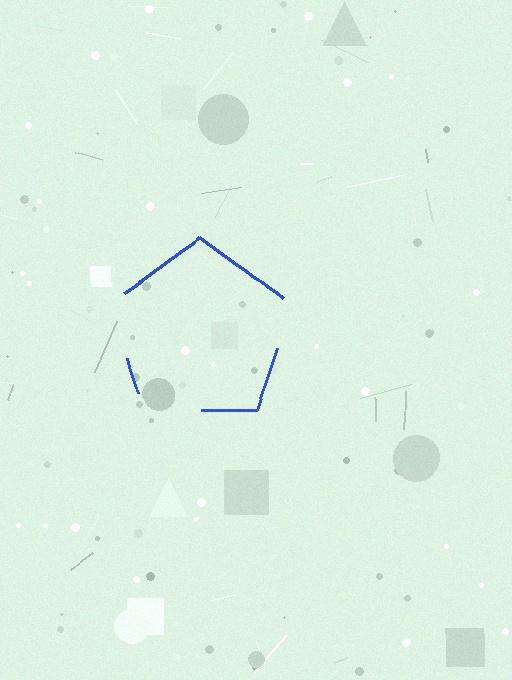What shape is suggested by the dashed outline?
The dashed outline suggests a pentagon.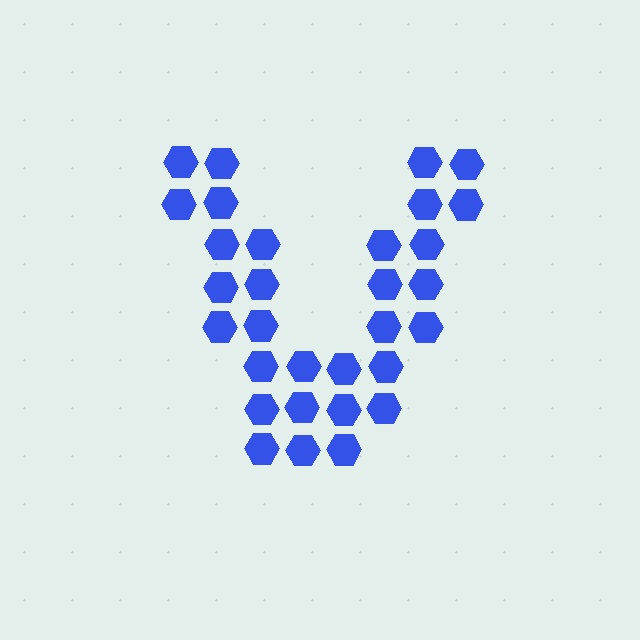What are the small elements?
The small elements are hexagons.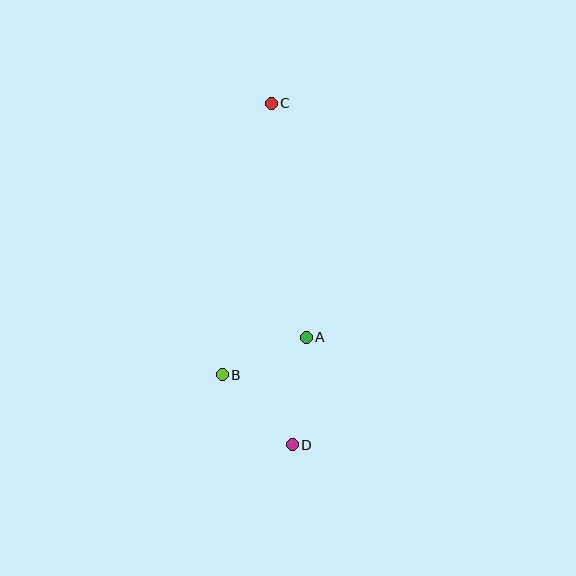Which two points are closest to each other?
Points A and B are closest to each other.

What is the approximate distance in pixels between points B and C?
The distance between B and C is approximately 276 pixels.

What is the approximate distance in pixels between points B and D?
The distance between B and D is approximately 99 pixels.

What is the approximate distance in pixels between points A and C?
The distance between A and C is approximately 237 pixels.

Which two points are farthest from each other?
Points C and D are farthest from each other.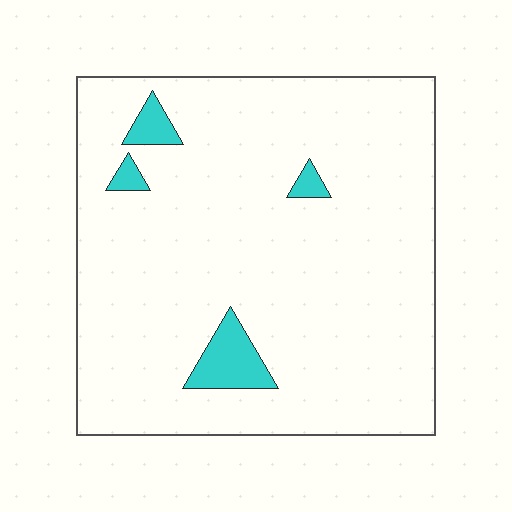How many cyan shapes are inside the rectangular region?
4.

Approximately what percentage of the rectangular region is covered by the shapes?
Approximately 5%.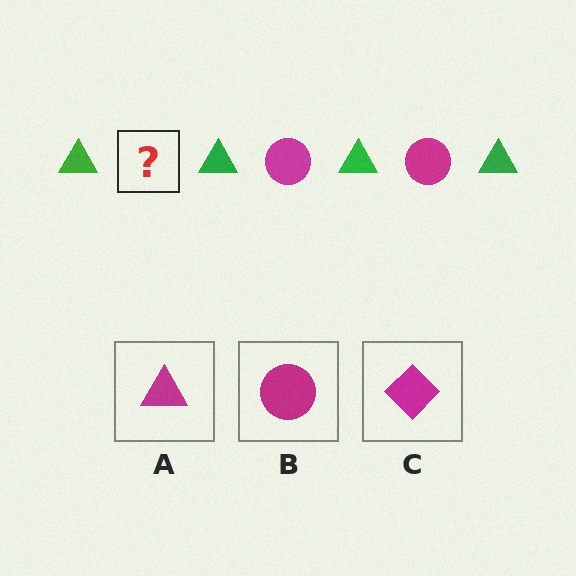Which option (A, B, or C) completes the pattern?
B.